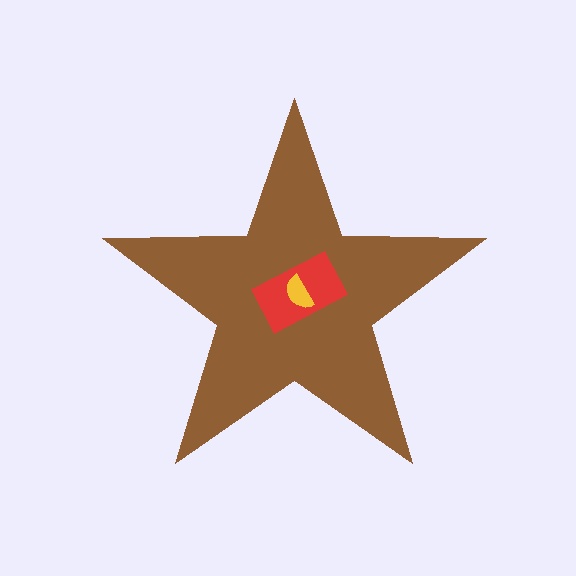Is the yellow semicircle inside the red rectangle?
Yes.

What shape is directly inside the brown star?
The red rectangle.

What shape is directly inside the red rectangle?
The yellow semicircle.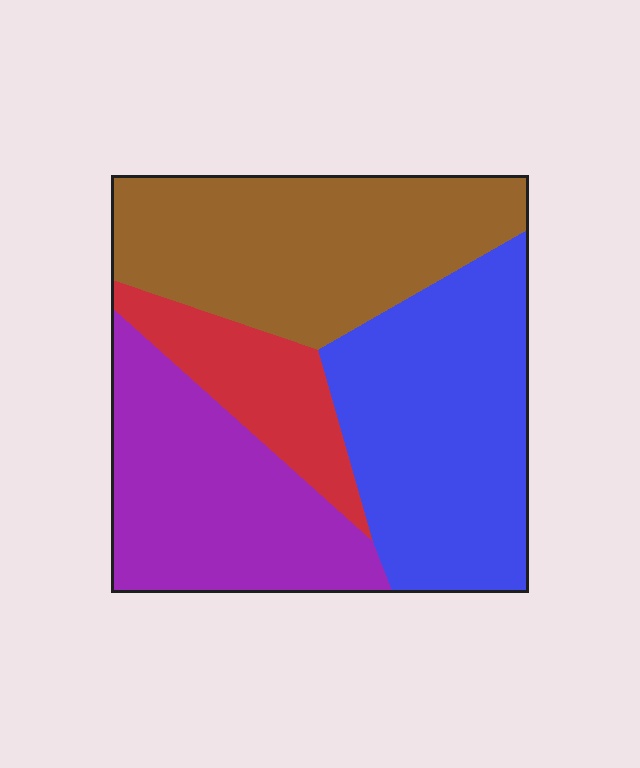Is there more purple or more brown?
Brown.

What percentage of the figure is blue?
Blue takes up about one third (1/3) of the figure.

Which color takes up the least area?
Red, at roughly 10%.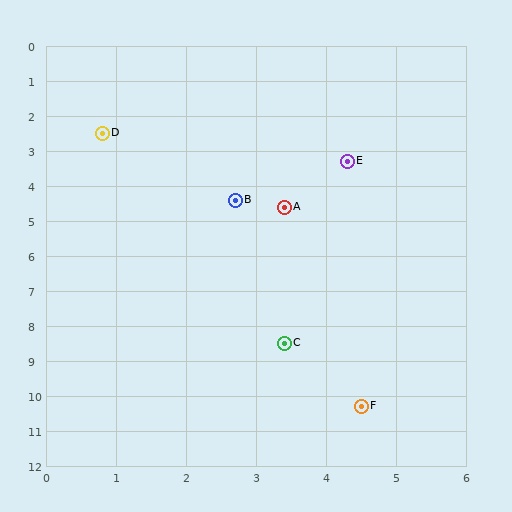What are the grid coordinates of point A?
Point A is at approximately (3.4, 4.6).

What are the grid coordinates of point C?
Point C is at approximately (3.4, 8.5).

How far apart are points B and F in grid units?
Points B and F are about 6.2 grid units apart.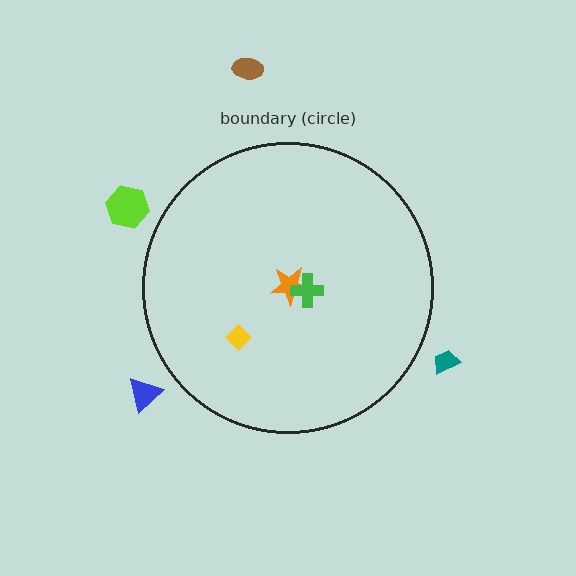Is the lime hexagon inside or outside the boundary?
Outside.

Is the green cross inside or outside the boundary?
Inside.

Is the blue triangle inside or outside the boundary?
Outside.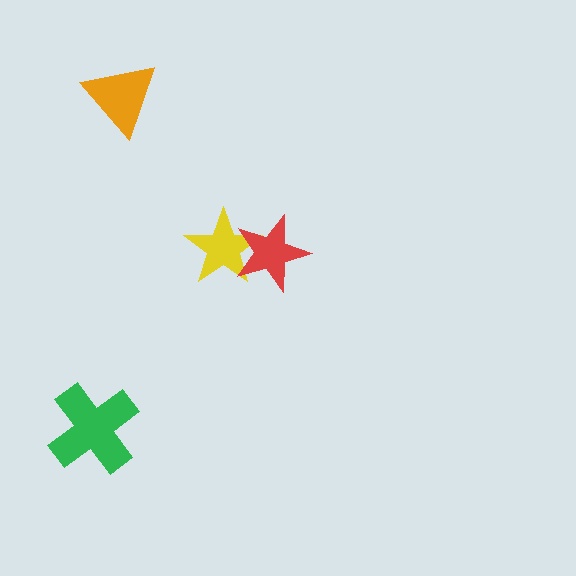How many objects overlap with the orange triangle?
0 objects overlap with the orange triangle.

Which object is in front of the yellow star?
The red star is in front of the yellow star.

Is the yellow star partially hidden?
Yes, it is partially covered by another shape.